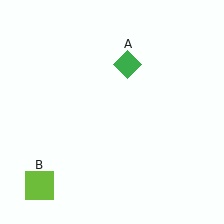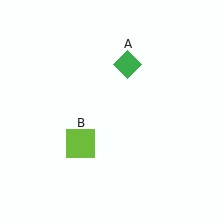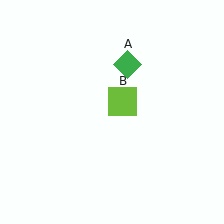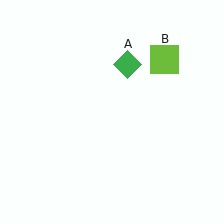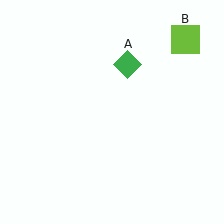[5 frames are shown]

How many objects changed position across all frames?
1 object changed position: lime square (object B).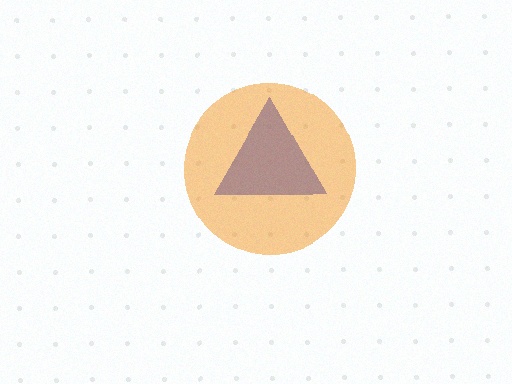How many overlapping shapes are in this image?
There are 2 overlapping shapes in the image.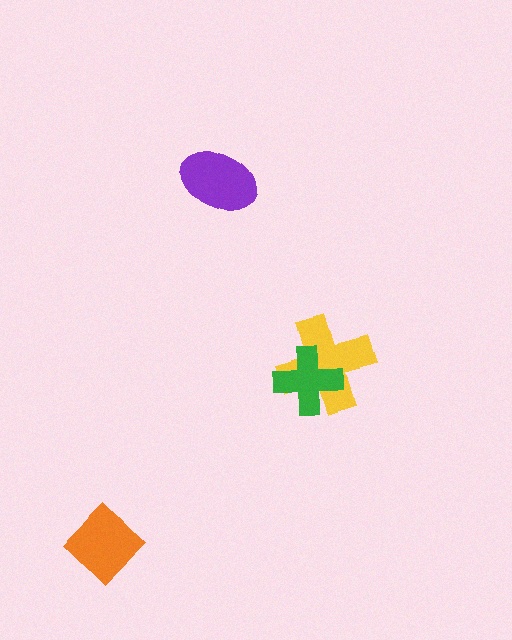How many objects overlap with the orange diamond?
0 objects overlap with the orange diamond.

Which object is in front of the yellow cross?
The green cross is in front of the yellow cross.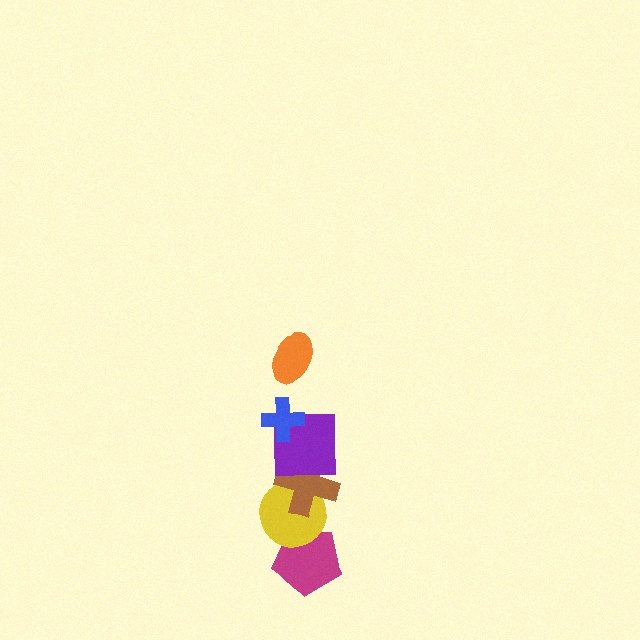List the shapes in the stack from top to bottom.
From top to bottom: the orange ellipse, the blue cross, the purple square, the brown cross, the yellow circle, the magenta pentagon.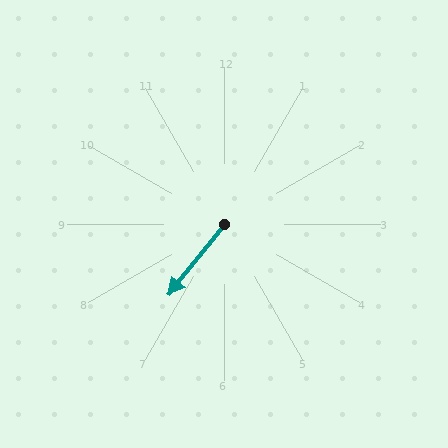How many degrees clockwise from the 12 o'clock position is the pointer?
Approximately 218 degrees.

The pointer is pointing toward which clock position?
Roughly 7 o'clock.